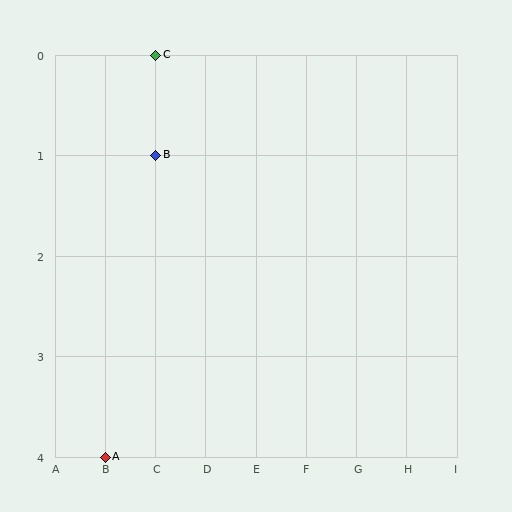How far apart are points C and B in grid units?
Points C and B are 1 row apart.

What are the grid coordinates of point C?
Point C is at grid coordinates (C, 0).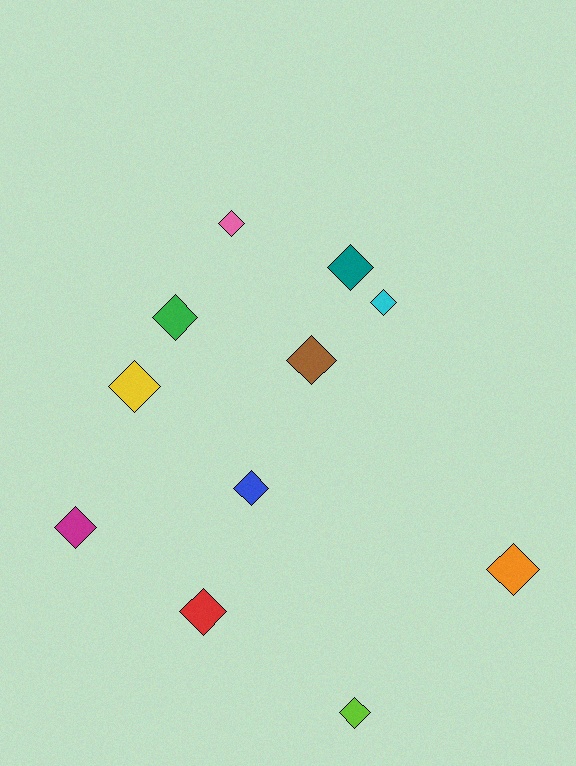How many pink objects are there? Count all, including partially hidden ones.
There is 1 pink object.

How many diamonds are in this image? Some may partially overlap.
There are 11 diamonds.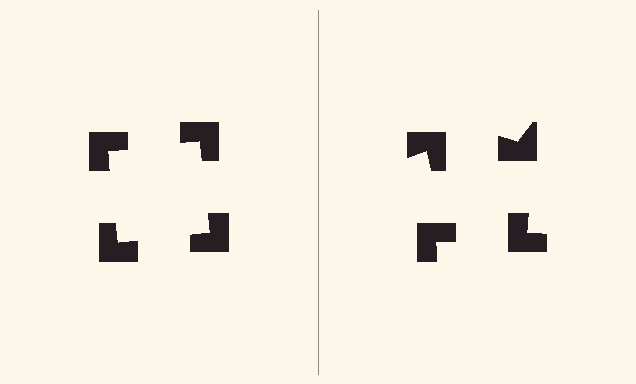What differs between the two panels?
The notched squares are positioned identically on both sides; only the wedge orientations differ. On the left they align to a square; on the right they are misaligned.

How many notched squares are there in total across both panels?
8 — 4 on each side.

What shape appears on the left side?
An illusory square.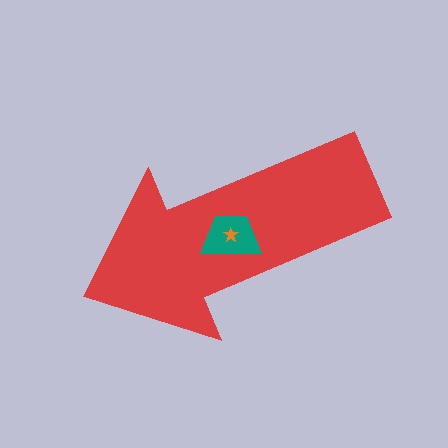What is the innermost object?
The orange star.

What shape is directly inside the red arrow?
The teal trapezoid.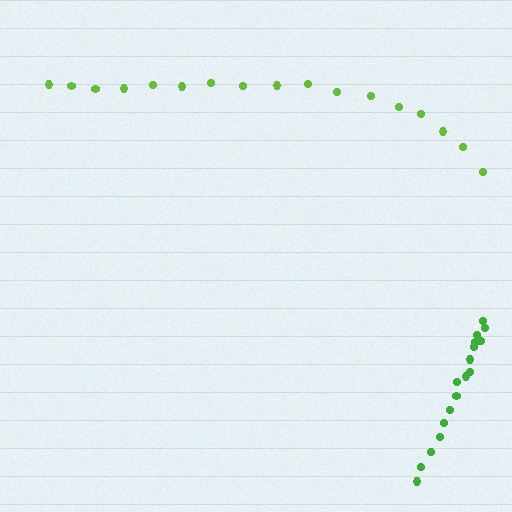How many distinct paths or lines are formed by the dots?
There are 2 distinct paths.